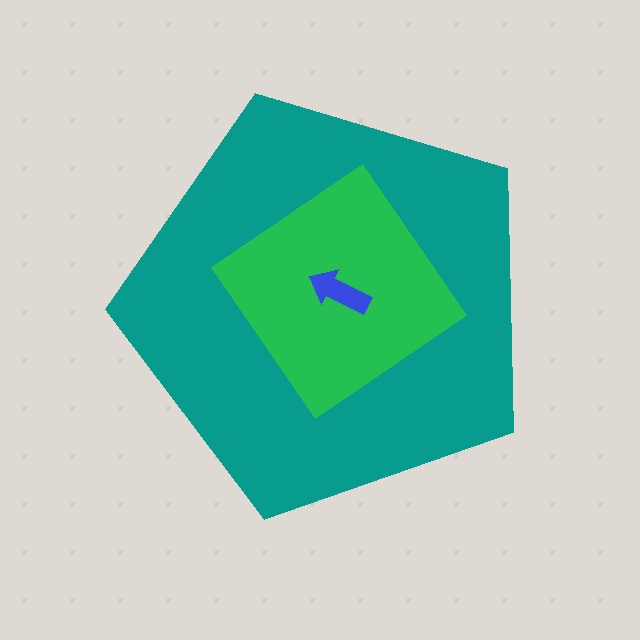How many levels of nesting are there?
3.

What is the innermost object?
The blue arrow.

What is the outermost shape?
The teal pentagon.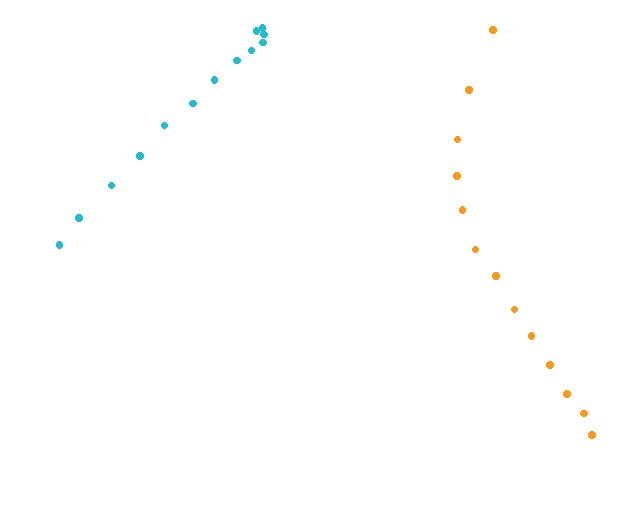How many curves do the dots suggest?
There are 2 distinct paths.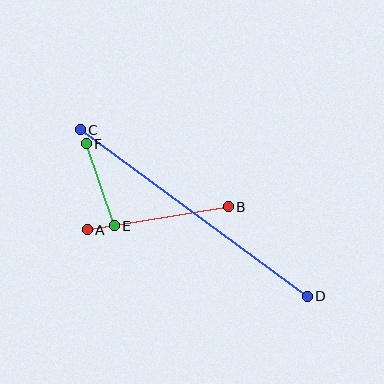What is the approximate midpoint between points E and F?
The midpoint is at approximately (100, 185) pixels.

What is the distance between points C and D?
The distance is approximately 282 pixels.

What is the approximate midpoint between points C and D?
The midpoint is at approximately (194, 213) pixels.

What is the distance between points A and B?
The distance is approximately 143 pixels.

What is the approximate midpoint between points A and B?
The midpoint is at approximately (158, 218) pixels.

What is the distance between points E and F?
The distance is approximately 87 pixels.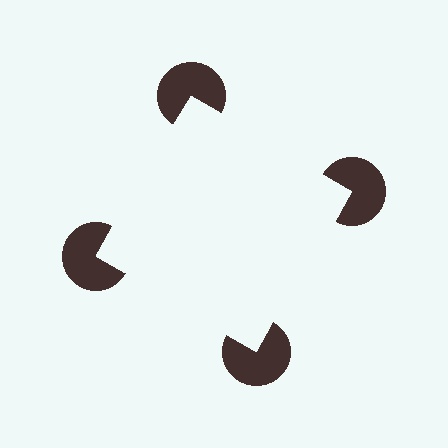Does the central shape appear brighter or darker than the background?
It typically appears slightly brighter than the background, even though no actual brightness change is drawn.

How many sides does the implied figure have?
4 sides.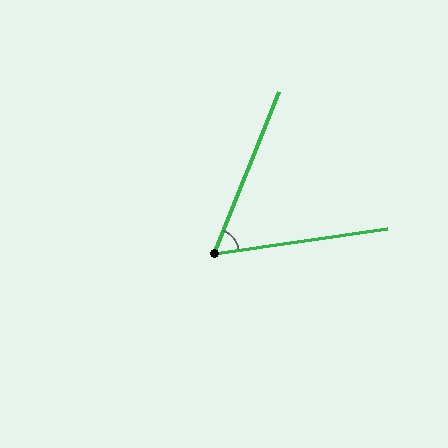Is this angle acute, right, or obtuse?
It is acute.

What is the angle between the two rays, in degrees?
Approximately 60 degrees.